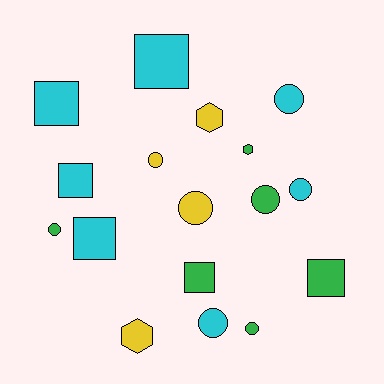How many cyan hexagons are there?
There are no cyan hexagons.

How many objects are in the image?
There are 17 objects.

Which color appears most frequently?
Cyan, with 7 objects.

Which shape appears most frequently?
Circle, with 8 objects.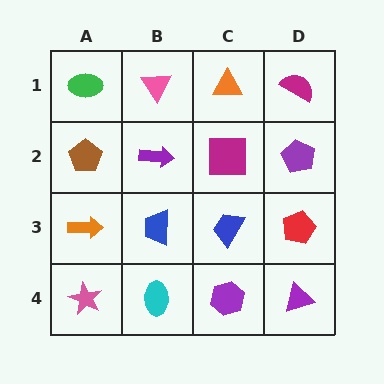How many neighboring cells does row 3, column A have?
3.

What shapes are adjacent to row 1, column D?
A purple pentagon (row 2, column D), an orange triangle (row 1, column C).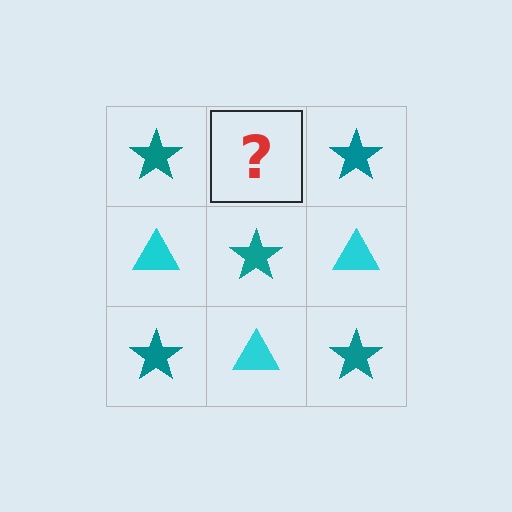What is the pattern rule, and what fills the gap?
The rule is that it alternates teal star and cyan triangle in a checkerboard pattern. The gap should be filled with a cyan triangle.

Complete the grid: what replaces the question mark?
The question mark should be replaced with a cyan triangle.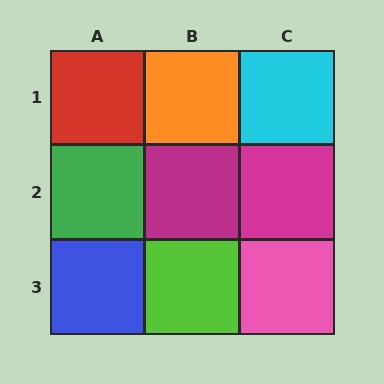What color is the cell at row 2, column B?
Magenta.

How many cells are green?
1 cell is green.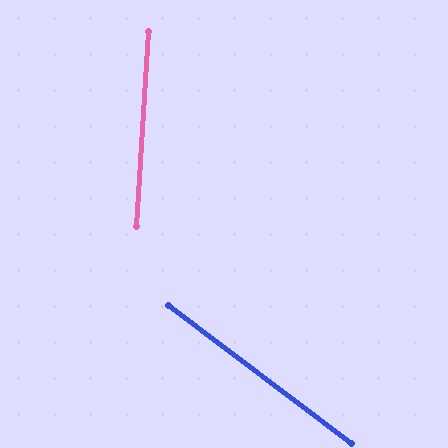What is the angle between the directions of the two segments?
Approximately 56 degrees.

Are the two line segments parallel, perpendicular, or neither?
Neither parallel nor perpendicular — they differ by about 56°.